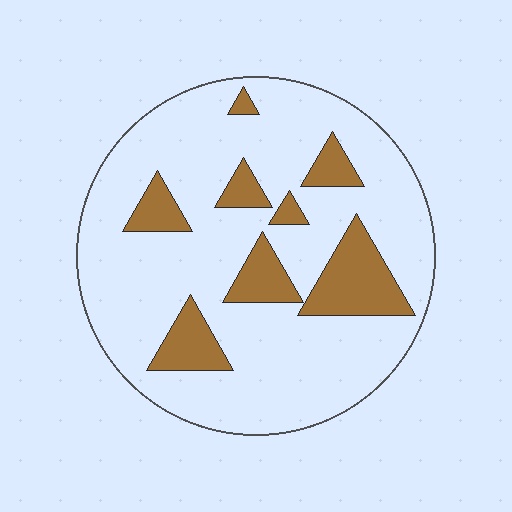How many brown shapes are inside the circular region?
8.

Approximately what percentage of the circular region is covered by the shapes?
Approximately 20%.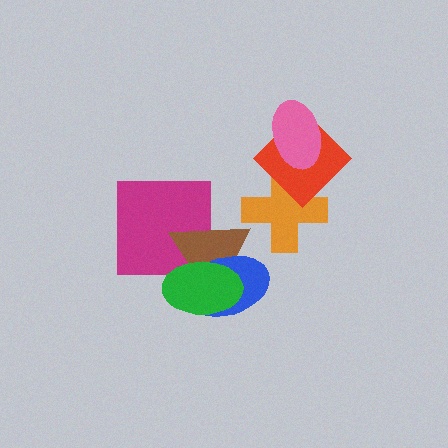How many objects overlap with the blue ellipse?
2 objects overlap with the blue ellipse.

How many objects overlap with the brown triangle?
3 objects overlap with the brown triangle.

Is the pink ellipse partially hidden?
No, no other shape covers it.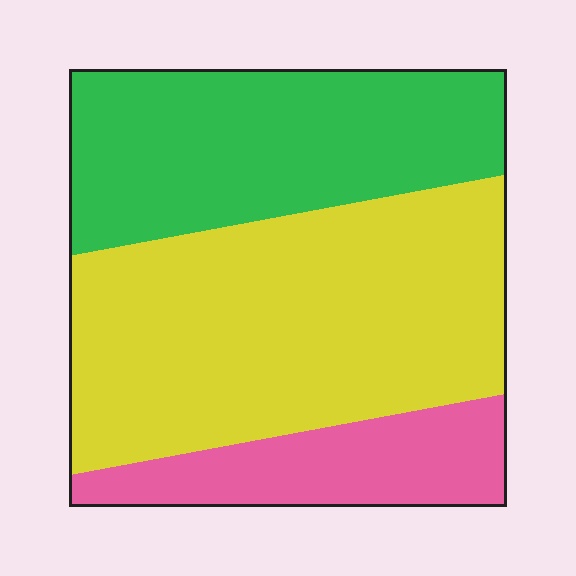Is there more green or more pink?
Green.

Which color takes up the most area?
Yellow, at roughly 50%.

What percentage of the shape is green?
Green covers around 35% of the shape.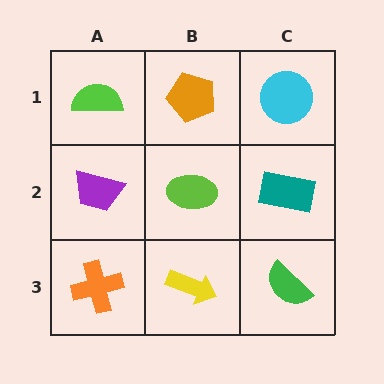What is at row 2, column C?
A teal rectangle.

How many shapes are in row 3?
3 shapes.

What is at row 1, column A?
A lime semicircle.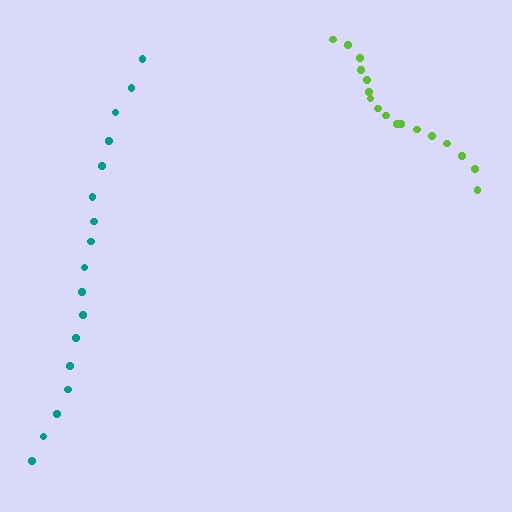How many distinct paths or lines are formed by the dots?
There are 2 distinct paths.